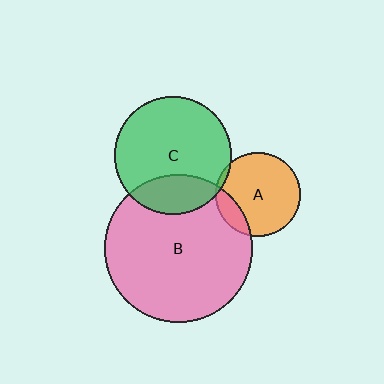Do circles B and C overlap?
Yes.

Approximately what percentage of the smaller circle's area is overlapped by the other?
Approximately 25%.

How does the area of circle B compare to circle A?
Approximately 3.1 times.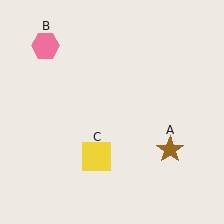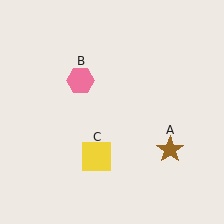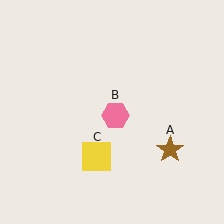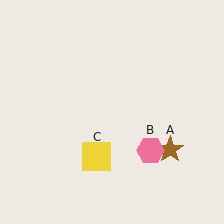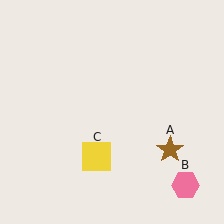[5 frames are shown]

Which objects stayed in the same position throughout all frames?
Brown star (object A) and yellow square (object C) remained stationary.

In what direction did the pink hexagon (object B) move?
The pink hexagon (object B) moved down and to the right.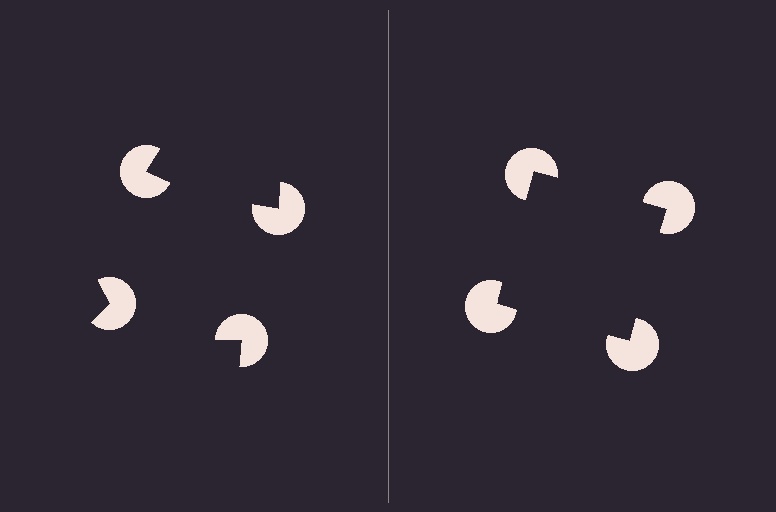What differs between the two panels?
The pac-man discs are positioned identically on both sides; only the wedge orientations differ. On the right they align to a square; on the left they are misaligned.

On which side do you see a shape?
An illusory square appears on the right side. On the left side the wedge cuts are rotated, so no coherent shape forms.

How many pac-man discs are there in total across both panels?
8 — 4 on each side.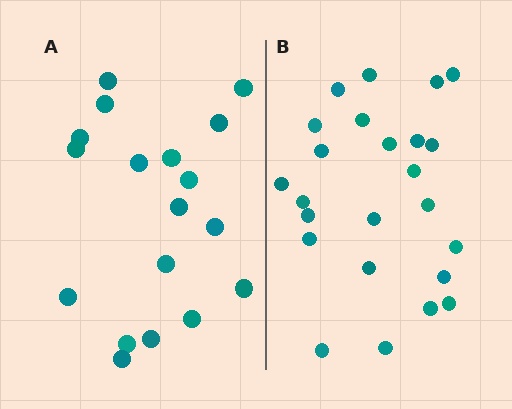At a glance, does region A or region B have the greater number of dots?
Region B (the right region) has more dots.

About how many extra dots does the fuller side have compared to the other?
Region B has about 6 more dots than region A.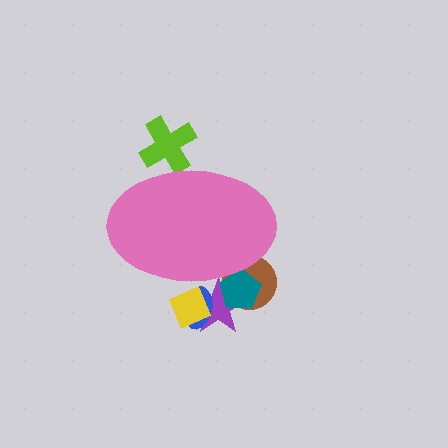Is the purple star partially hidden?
Yes, the purple star is partially hidden behind the pink ellipse.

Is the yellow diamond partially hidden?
Yes, the yellow diamond is partially hidden behind the pink ellipse.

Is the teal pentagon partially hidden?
Yes, the teal pentagon is partially hidden behind the pink ellipse.